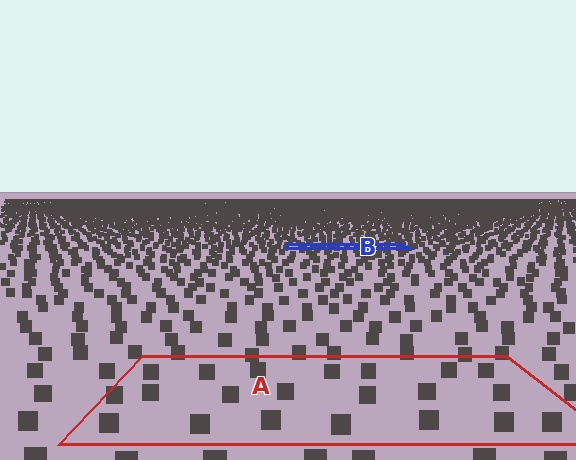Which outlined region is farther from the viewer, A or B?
Region B is farther from the viewer — the texture elements inside it appear smaller and more densely packed.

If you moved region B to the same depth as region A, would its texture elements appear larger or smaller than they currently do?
They would appear larger. At a closer depth, the same texture elements are projected at a bigger on-screen size.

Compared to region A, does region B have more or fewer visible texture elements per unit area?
Region B has more texture elements per unit area — they are packed more densely because it is farther away.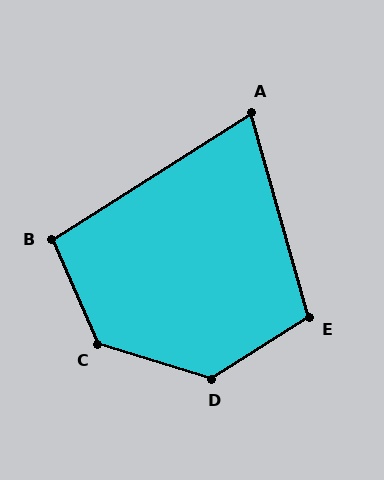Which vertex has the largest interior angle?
C, at approximately 131 degrees.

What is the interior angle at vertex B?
Approximately 99 degrees (obtuse).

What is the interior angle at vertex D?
Approximately 131 degrees (obtuse).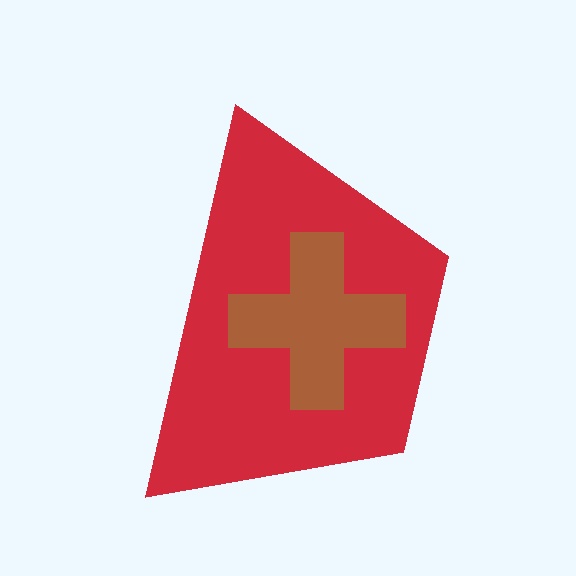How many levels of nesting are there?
2.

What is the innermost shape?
The brown cross.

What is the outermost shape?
The red trapezoid.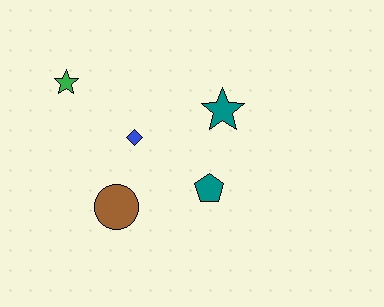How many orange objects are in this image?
There are no orange objects.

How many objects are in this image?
There are 5 objects.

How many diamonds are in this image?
There is 1 diamond.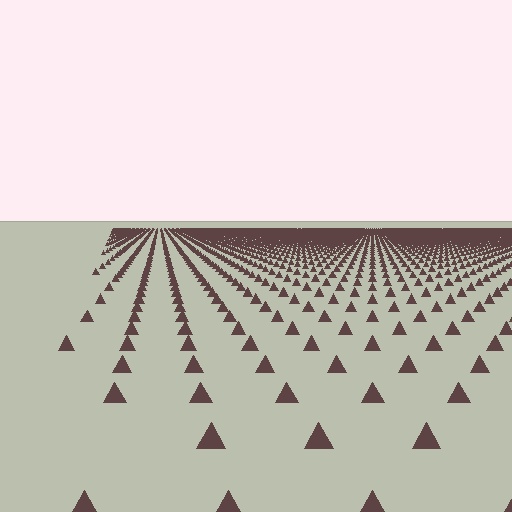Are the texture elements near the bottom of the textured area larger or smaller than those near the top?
Larger. Near the bottom, elements are closer to the viewer and appear at a bigger on-screen size.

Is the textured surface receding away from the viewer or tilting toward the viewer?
The surface is receding away from the viewer. Texture elements get smaller and denser toward the top.